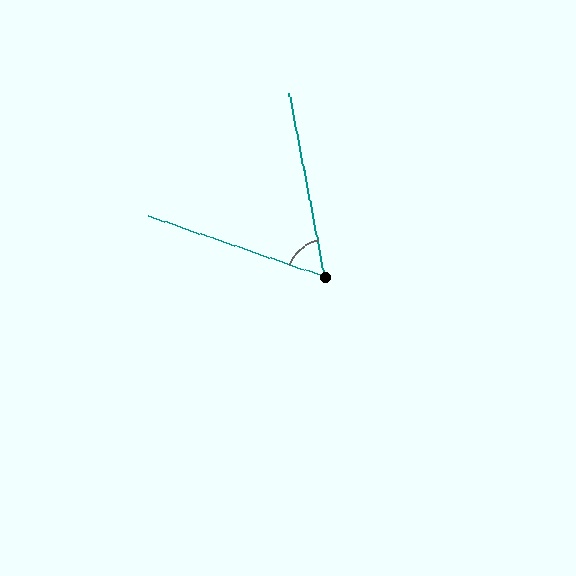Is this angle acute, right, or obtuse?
It is acute.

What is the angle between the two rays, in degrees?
Approximately 60 degrees.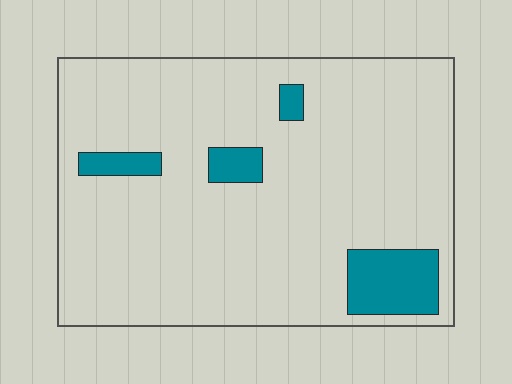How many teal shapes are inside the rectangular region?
4.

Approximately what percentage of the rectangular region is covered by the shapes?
Approximately 10%.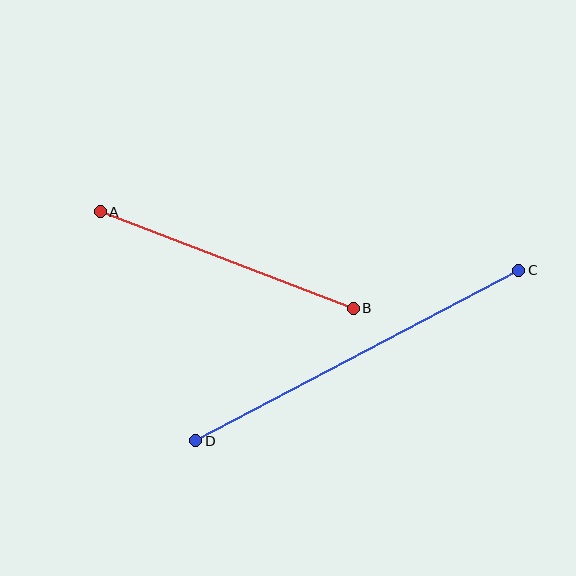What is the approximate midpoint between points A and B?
The midpoint is at approximately (227, 260) pixels.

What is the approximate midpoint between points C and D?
The midpoint is at approximately (357, 356) pixels.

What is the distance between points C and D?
The distance is approximately 366 pixels.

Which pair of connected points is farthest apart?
Points C and D are farthest apart.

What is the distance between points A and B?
The distance is approximately 271 pixels.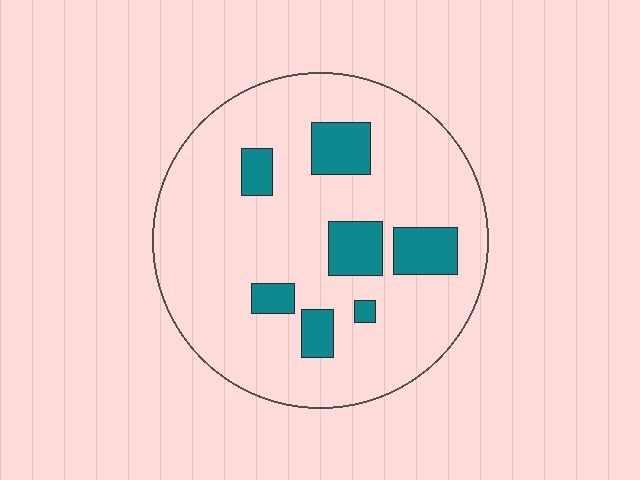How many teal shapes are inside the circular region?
7.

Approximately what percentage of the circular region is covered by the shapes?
Approximately 15%.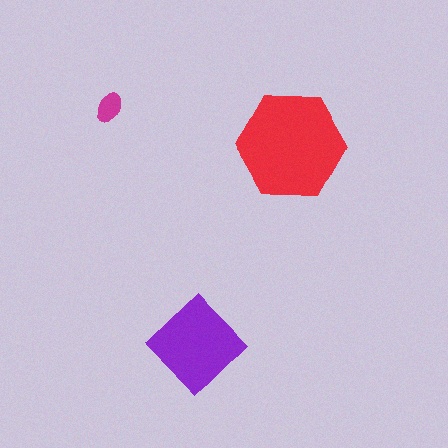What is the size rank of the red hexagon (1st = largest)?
1st.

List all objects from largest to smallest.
The red hexagon, the purple diamond, the magenta ellipse.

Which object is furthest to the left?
The magenta ellipse is leftmost.